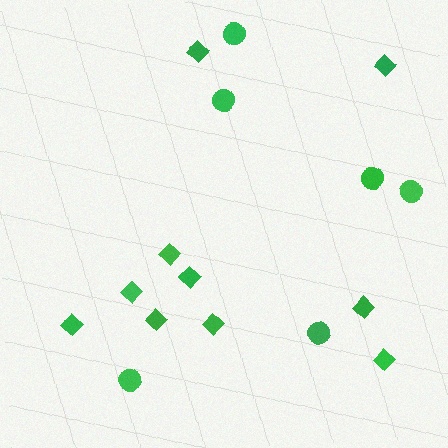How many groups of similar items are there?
There are 2 groups: one group of diamonds (10) and one group of circles (6).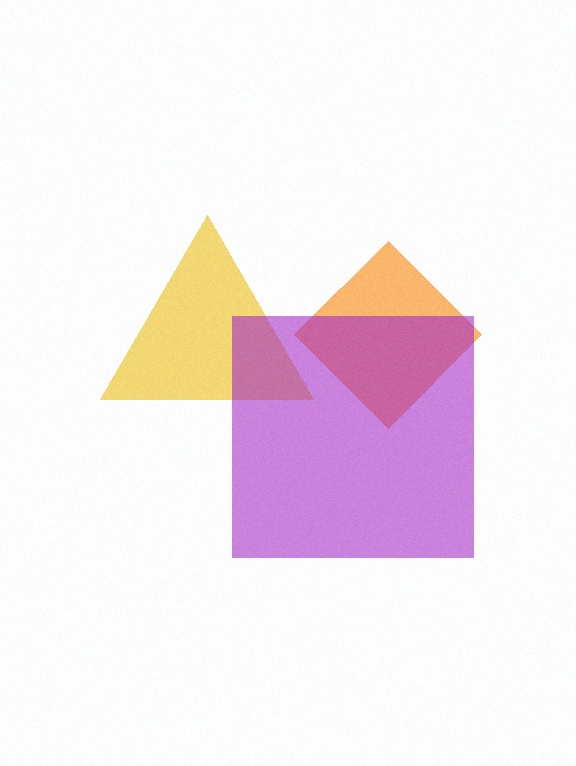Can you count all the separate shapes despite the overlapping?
Yes, there are 3 separate shapes.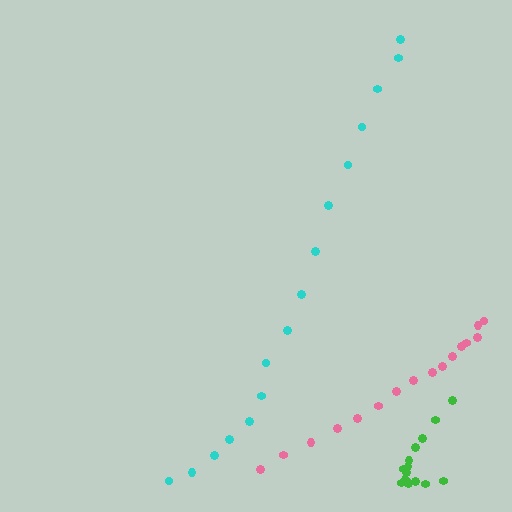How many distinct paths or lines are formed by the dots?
There are 3 distinct paths.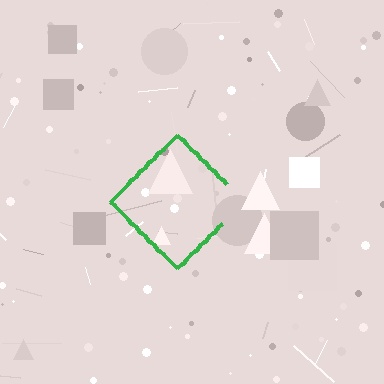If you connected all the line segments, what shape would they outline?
They would outline a diamond.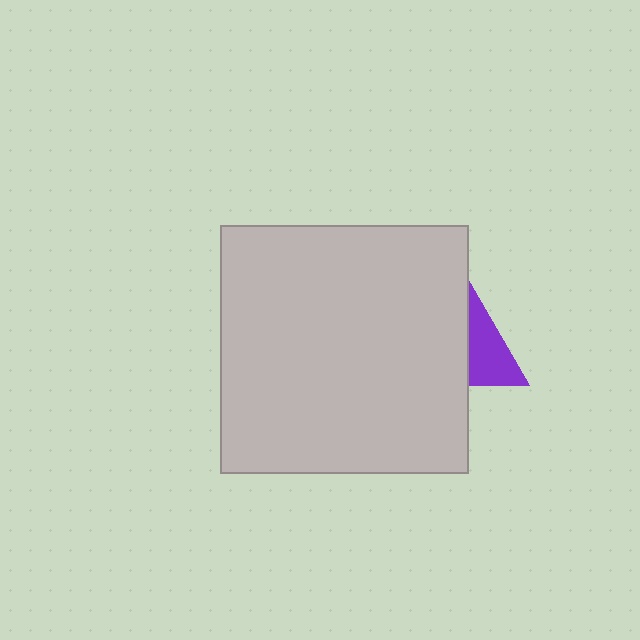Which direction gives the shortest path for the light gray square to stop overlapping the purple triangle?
Moving left gives the shortest separation.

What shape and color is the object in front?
The object in front is a light gray square.